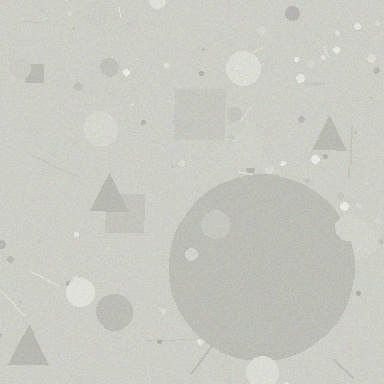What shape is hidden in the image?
A circle is hidden in the image.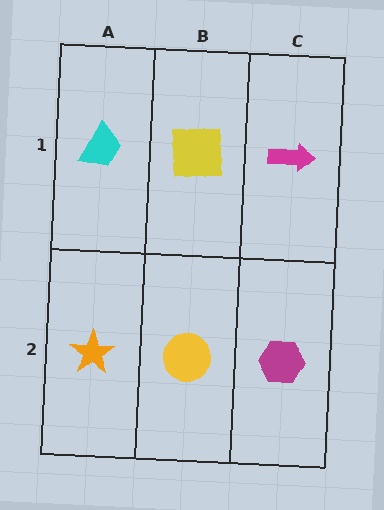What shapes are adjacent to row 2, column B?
A yellow square (row 1, column B), an orange star (row 2, column A), a magenta hexagon (row 2, column C).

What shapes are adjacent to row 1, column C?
A magenta hexagon (row 2, column C), a yellow square (row 1, column B).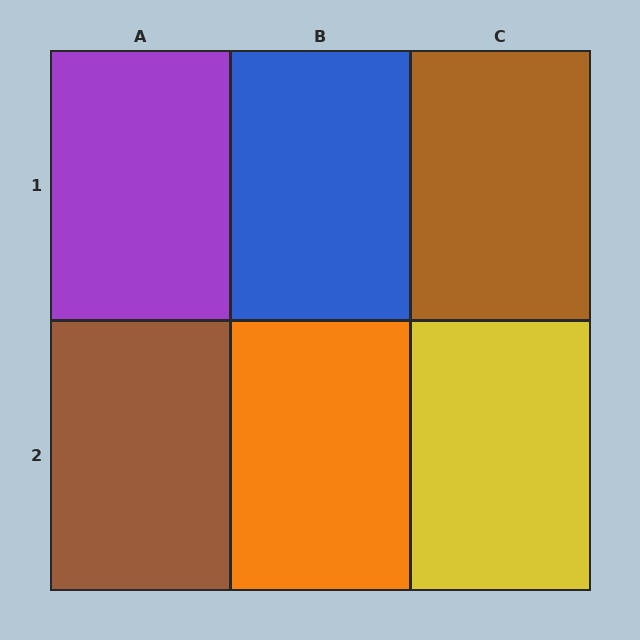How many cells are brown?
2 cells are brown.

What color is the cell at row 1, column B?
Blue.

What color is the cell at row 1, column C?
Brown.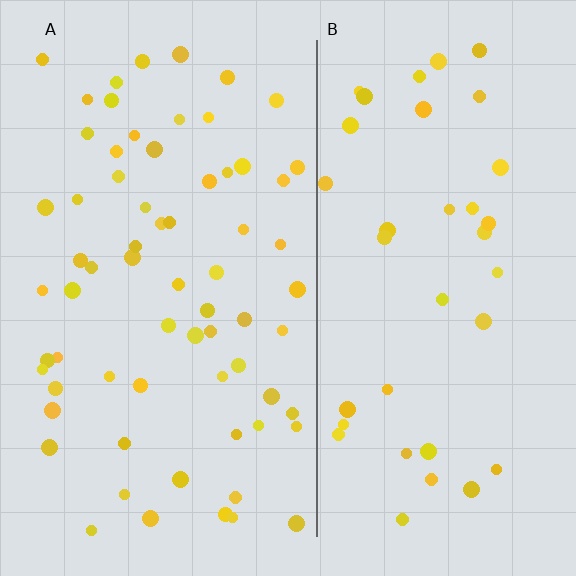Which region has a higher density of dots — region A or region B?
A (the left).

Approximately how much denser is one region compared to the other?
Approximately 1.8× — region A over region B.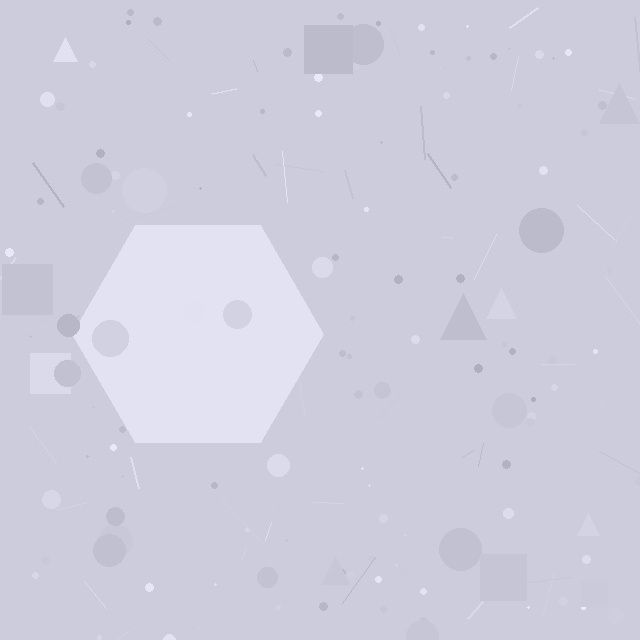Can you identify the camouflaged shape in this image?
The camouflaged shape is a hexagon.